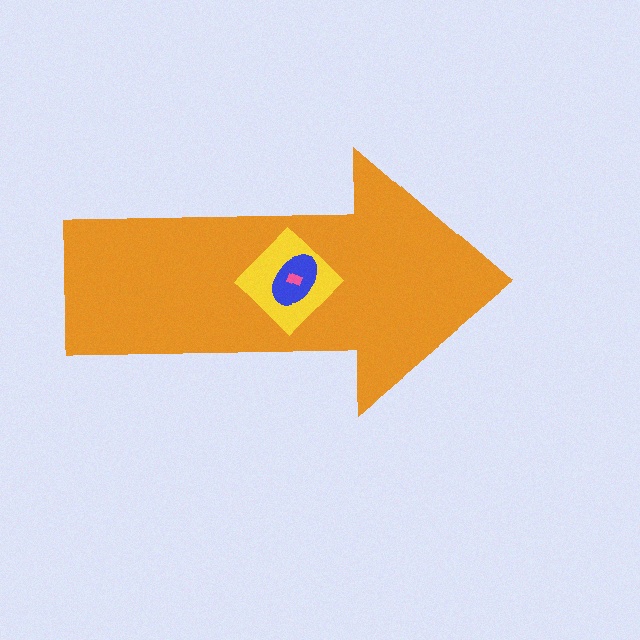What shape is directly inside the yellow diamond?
The blue ellipse.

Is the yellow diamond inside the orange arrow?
Yes.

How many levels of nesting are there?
4.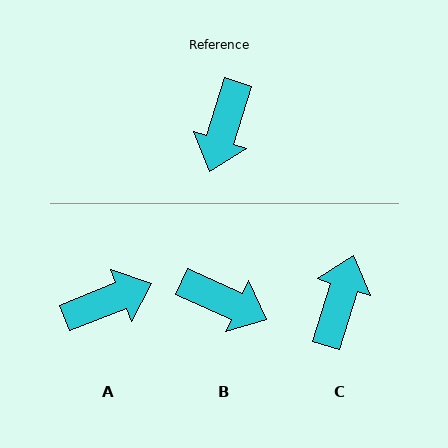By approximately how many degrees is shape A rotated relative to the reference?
Approximately 129 degrees counter-clockwise.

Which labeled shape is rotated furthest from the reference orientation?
C, about 180 degrees away.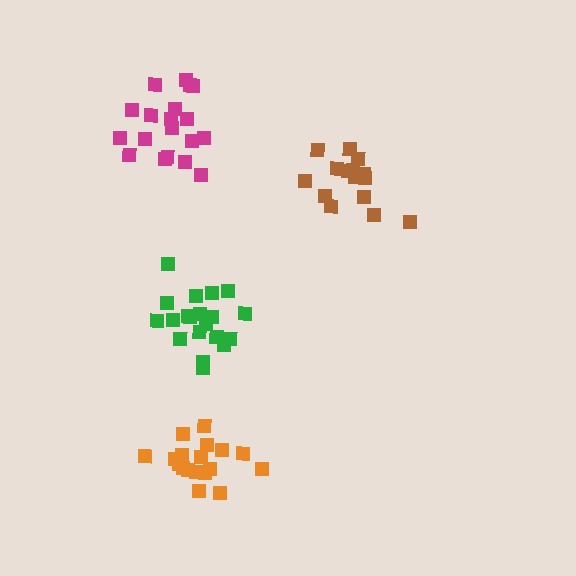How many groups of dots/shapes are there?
There are 4 groups.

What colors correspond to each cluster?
The clusters are colored: brown, orange, green, magenta.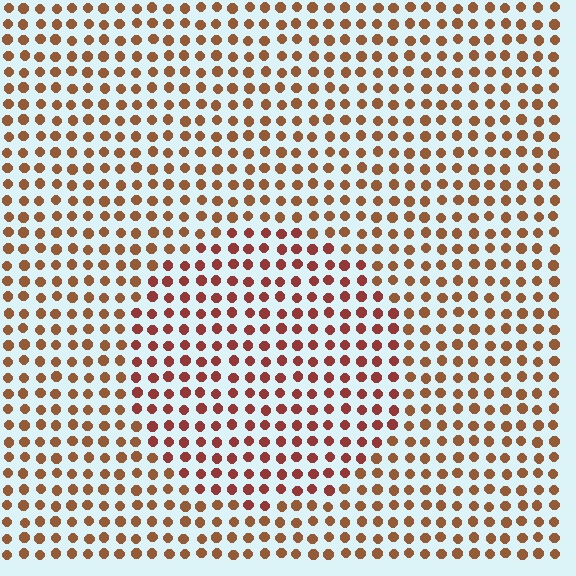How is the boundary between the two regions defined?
The boundary is defined purely by a slight shift in hue (about 23 degrees). Spacing, size, and orientation are identical on both sides.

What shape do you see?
I see a circle.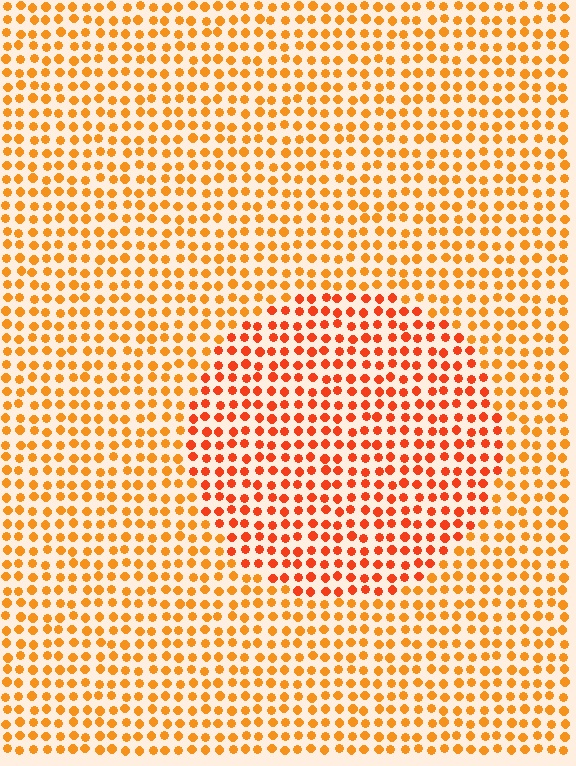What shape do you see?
I see a circle.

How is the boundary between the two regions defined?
The boundary is defined purely by a slight shift in hue (about 24 degrees). Spacing, size, and orientation are identical on both sides.